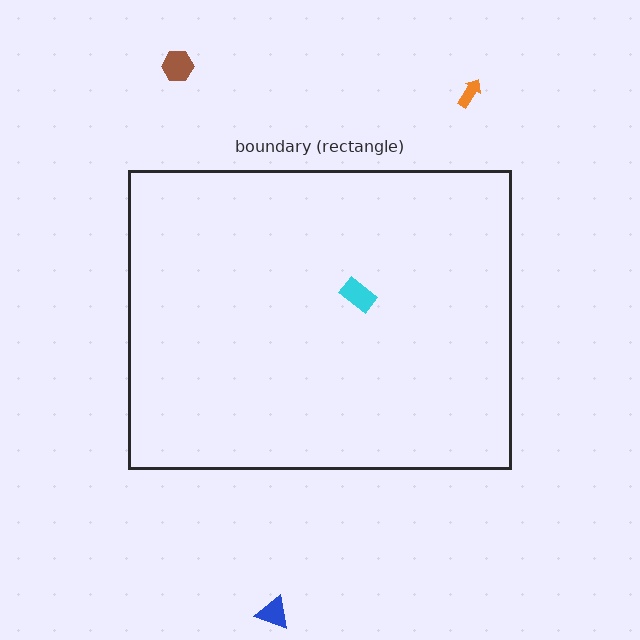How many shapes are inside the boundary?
1 inside, 3 outside.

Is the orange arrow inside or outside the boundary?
Outside.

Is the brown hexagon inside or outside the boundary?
Outside.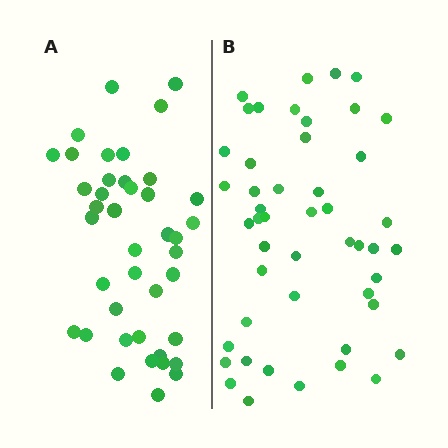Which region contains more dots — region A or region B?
Region B (the right region) has more dots.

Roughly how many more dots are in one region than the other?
Region B has roughly 8 or so more dots than region A.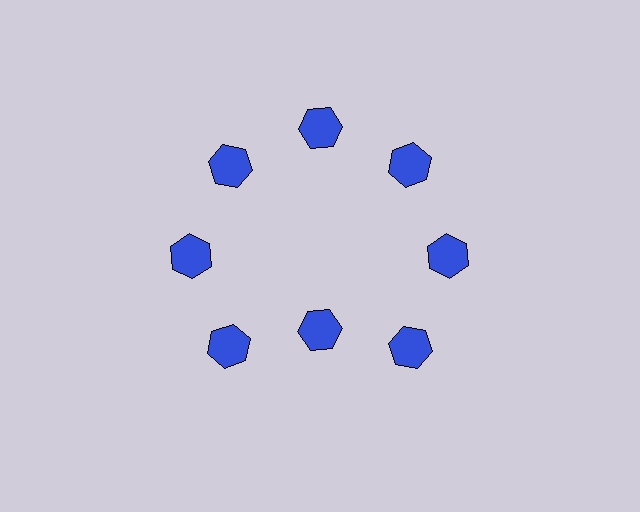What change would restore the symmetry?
The symmetry would be restored by moving it outward, back onto the ring so that all 8 hexagons sit at equal angles and equal distance from the center.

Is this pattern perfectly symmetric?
No. The 8 blue hexagons are arranged in a ring, but one element near the 6 o'clock position is pulled inward toward the center, breaking the 8-fold rotational symmetry.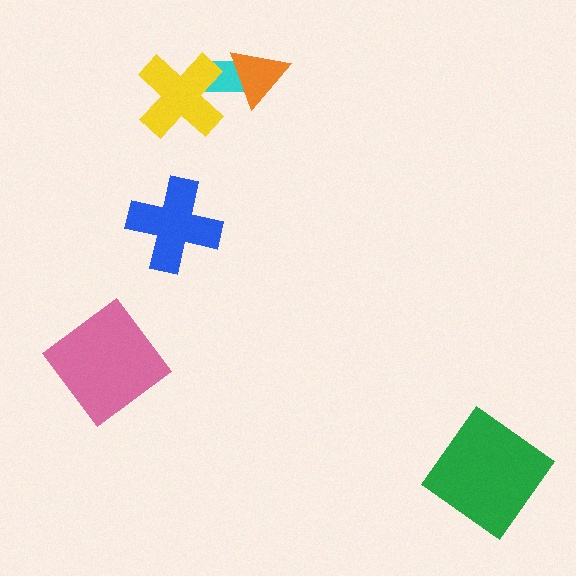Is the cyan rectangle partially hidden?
Yes, it is partially covered by another shape.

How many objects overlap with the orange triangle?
1 object overlaps with the orange triangle.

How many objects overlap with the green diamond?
0 objects overlap with the green diamond.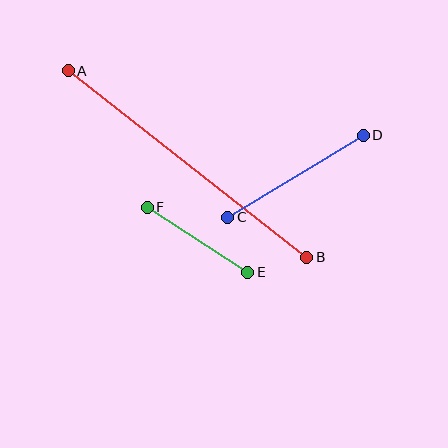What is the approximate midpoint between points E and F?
The midpoint is at approximately (198, 240) pixels.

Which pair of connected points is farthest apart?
Points A and B are farthest apart.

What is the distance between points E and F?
The distance is approximately 120 pixels.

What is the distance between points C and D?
The distance is approximately 158 pixels.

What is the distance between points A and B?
The distance is approximately 303 pixels.